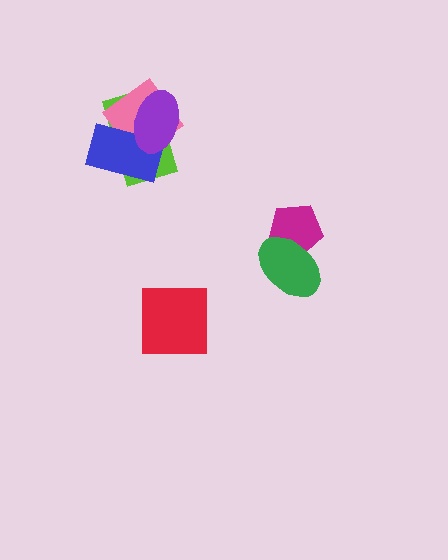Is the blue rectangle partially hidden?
Yes, it is partially covered by another shape.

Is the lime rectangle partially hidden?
Yes, it is partially covered by another shape.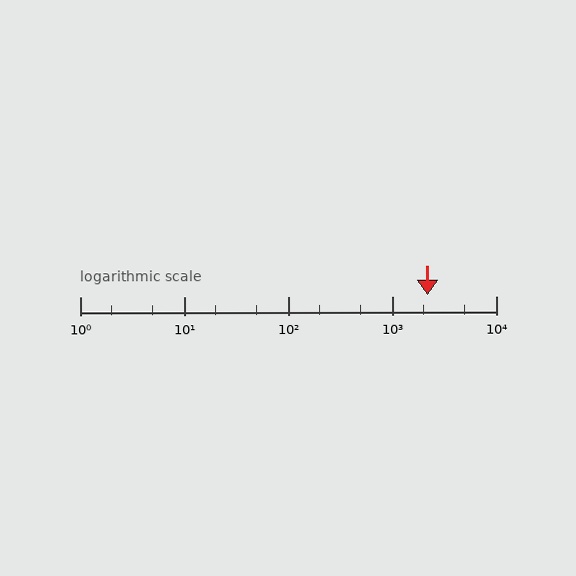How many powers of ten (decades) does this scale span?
The scale spans 4 decades, from 1 to 10000.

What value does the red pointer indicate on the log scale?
The pointer indicates approximately 2200.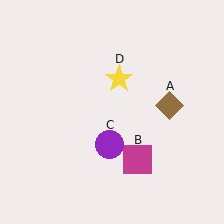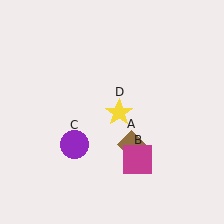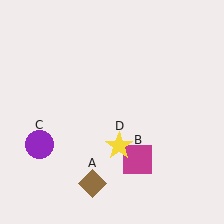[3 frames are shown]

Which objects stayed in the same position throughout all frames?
Magenta square (object B) remained stationary.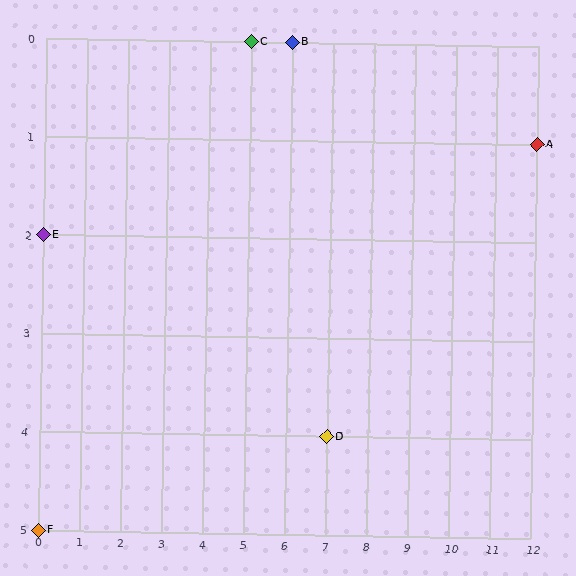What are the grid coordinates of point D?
Point D is at grid coordinates (7, 4).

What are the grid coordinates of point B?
Point B is at grid coordinates (6, 0).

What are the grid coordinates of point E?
Point E is at grid coordinates (0, 2).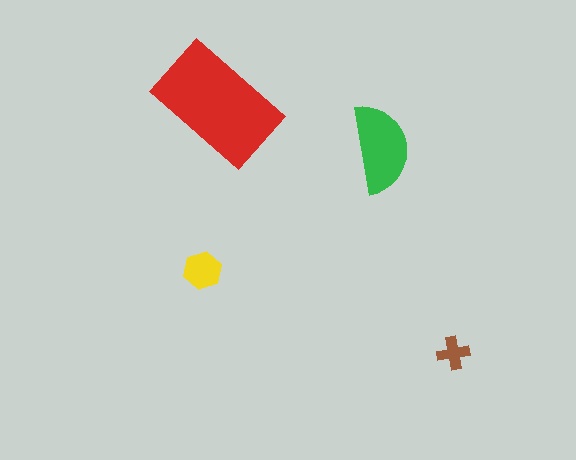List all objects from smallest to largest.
The brown cross, the yellow hexagon, the green semicircle, the red rectangle.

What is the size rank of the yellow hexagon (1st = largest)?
3rd.